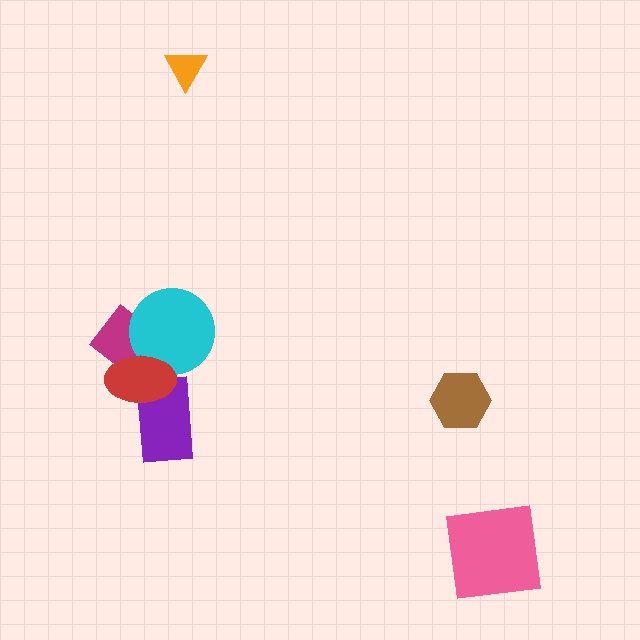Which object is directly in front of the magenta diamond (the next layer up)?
The cyan circle is directly in front of the magenta diamond.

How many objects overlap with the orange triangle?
0 objects overlap with the orange triangle.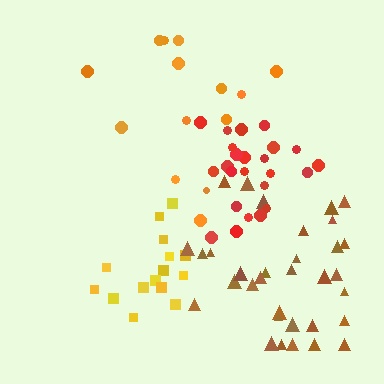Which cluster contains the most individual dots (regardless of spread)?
Brown (33).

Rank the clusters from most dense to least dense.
red, yellow, brown, orange.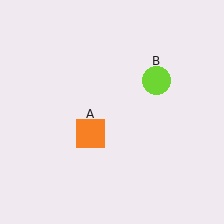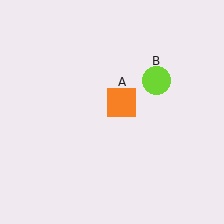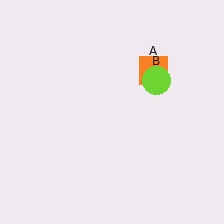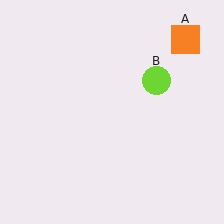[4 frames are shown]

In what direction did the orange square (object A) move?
The orange square (object A) moved up and to the right.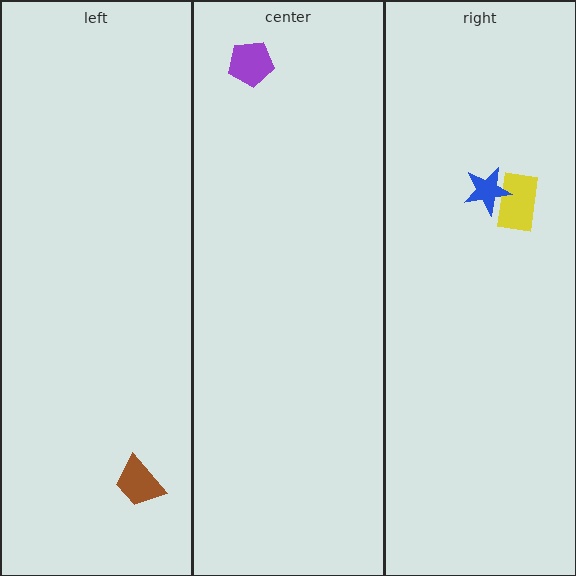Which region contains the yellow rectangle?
The right region.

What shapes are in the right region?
The yellow rectangle, the blue star.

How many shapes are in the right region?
2.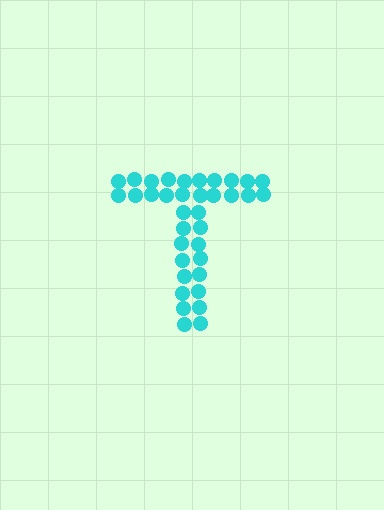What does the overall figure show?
The overall figure shows the letter T.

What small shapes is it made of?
It is made of small circles.